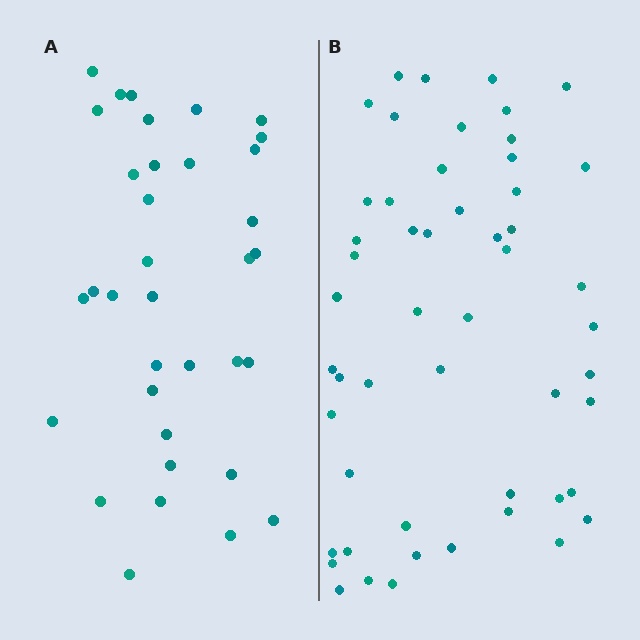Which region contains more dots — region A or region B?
Region B (the right region) has more dots.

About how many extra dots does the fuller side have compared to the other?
Region B has approximately 15 more dots than region A.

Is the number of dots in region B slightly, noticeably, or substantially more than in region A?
Region B has substantially more. The ratio is roughly 1.5 to 1.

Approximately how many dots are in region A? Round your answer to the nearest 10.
About 40 dots. (The exact count is 35, which rounds to 40.)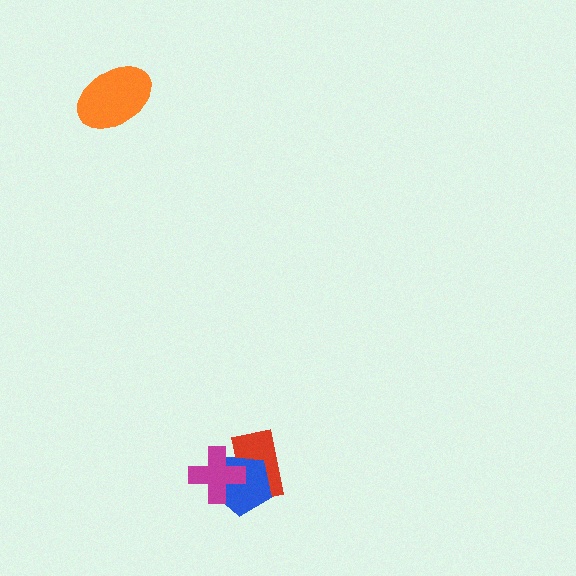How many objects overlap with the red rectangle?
2 objects overlap with the red rectangle.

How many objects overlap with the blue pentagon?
2 objects overlap with the blue pentagon.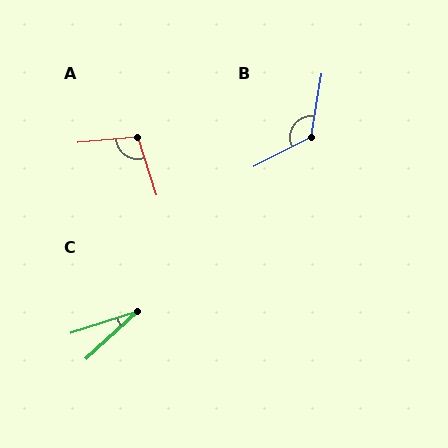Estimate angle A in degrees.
Approximately 103 degrees.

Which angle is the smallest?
C, at approximately 24 degrees.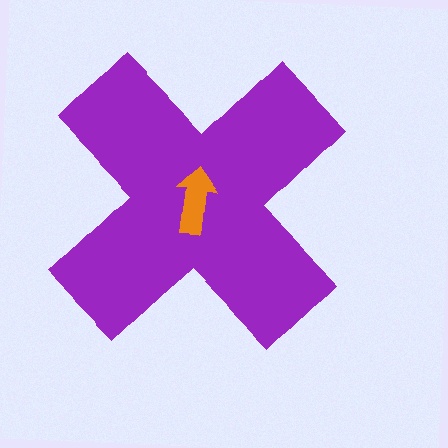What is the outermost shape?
The purple cross.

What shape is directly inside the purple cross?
The orange arrow.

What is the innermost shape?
The orange arrow.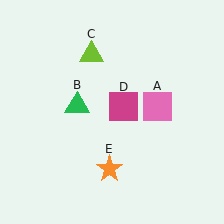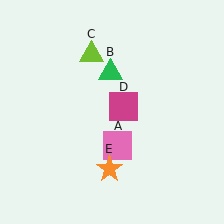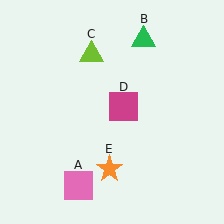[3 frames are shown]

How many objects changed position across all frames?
2 objects changed position: pink square (object A), green triangle (object B).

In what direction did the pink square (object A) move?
The pink square (object A) moved down and to the left.